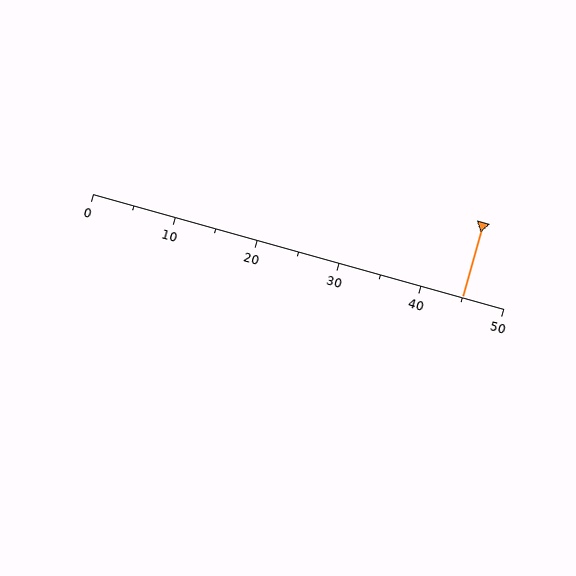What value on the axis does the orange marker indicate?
The marker indicates approximately 45.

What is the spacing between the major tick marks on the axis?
The major ticks are spaced 10 apart.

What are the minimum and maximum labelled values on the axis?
The axis runs from 0 to 50.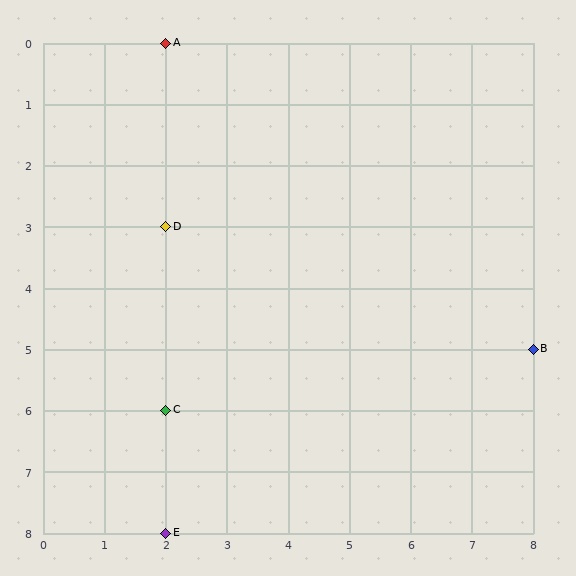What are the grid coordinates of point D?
Point D is at grid coordinates (2, 3).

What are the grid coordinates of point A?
Point A is at grid coordinates (2, 0).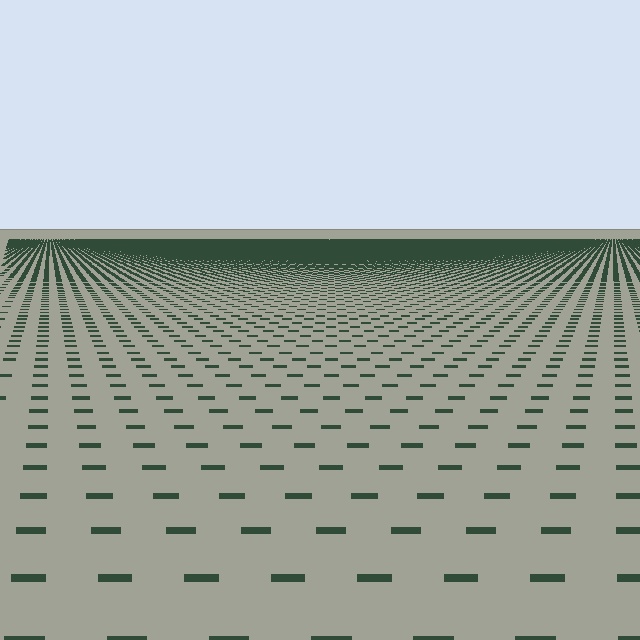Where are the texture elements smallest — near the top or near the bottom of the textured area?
Near the top.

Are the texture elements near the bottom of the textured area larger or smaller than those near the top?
Larger. Near the bottom, elements are closer to the viewer and appear at a bigger on-screen size.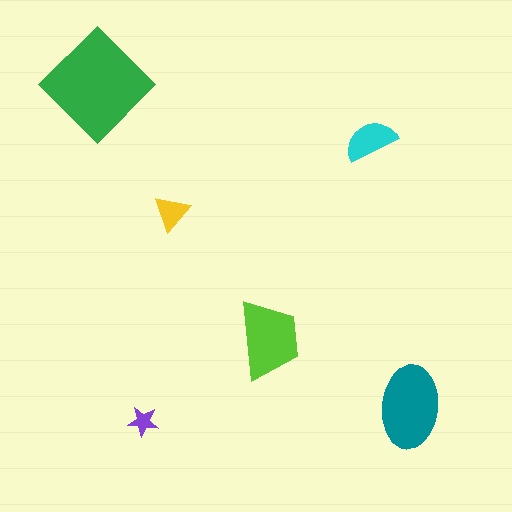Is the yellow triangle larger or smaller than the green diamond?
Smaller.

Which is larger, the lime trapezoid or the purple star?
The lime trapezoid.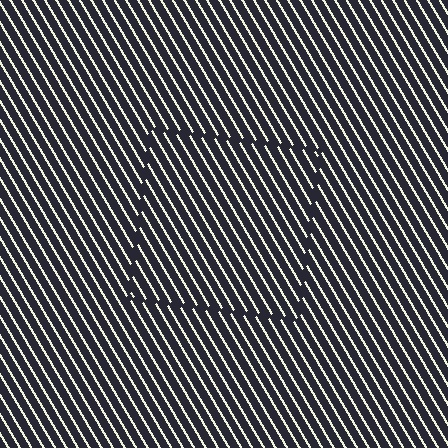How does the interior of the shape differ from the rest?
The interior of the shape contains the same grating, shifted by half a period — the contour is defined by the phase discontinuity where line-ends from the inner and outer gratings abut.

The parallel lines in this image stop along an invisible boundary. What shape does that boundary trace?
An illusory square. The interior of the shape contains the same grating, shifted by half a period — the contour is defined by the phase discontinuity where line-ends from the inner and outer gratings abut.